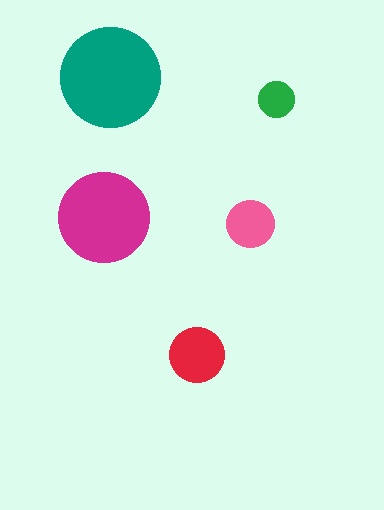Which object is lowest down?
The red circle is bottommost.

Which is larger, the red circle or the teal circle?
The teal one.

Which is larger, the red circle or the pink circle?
The red one.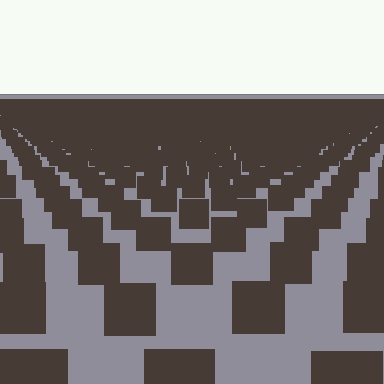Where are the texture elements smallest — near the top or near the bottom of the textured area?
Near the top.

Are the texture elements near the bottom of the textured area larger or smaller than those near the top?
Larger. Near the bottom, elements are closer to the viewer and appear at a bigger on-screen size.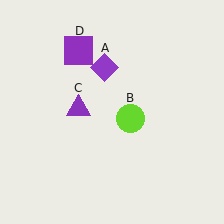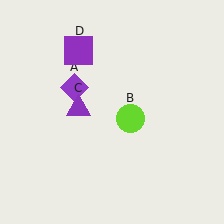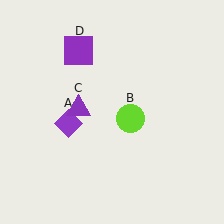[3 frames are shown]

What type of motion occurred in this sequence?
The purple diamond (object A) rotated counterclockwise around the center of the scene.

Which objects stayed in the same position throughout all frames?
Lime circle (object B) and purple triangle (object C) and purple square (object D) remained stationary.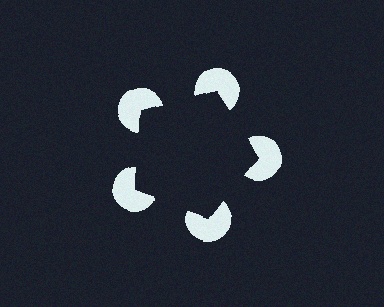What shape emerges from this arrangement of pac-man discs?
An illusory pentagon — its edges are inferred from the aligned wedge cuts in the pac-man discs, not physically drawn.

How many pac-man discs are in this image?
There are 5 — one at each vertex of the illusory pentagon.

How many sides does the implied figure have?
5 sides.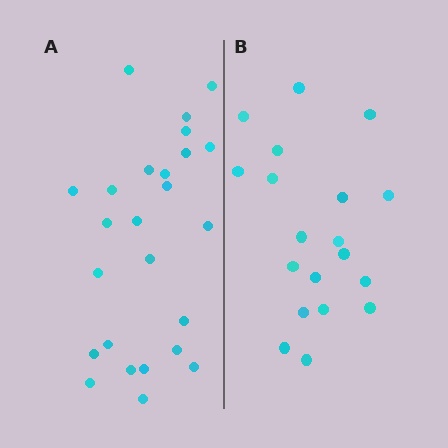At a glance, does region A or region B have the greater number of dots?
Region A (the left region) has more dots.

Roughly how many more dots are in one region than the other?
Region A has about 6 more dots than region B.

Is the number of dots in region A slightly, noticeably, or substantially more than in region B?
Region A has noticeably more, but not dramatically so. The ratio is roughly 1.3 to 1.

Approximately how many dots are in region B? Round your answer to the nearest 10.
About 20 dots. (The exact count is 19, which rounds to 20.)